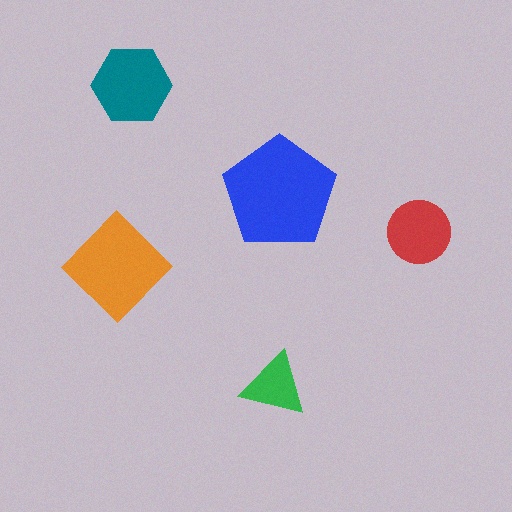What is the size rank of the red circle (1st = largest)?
4th.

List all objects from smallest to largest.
The green triangle, the red circle, the teal hexagon, the orange diamond, the blue pentagon.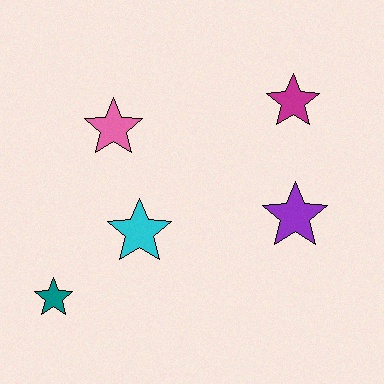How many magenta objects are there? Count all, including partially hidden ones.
There is 1 magenta object.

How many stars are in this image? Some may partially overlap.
There are 5 stars.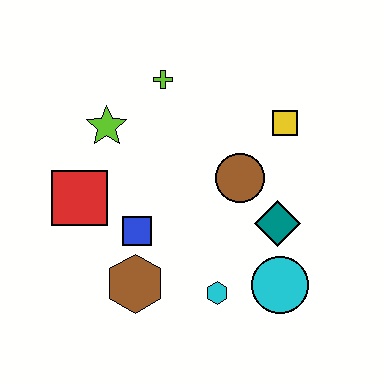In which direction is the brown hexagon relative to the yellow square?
The brown hexagon is below the yellow square.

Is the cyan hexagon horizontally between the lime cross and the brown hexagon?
No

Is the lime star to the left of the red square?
No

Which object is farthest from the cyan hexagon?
The lime cross is farthest from the cyan hexagon.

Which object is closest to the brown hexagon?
The blue square is closest to the brown hexagon.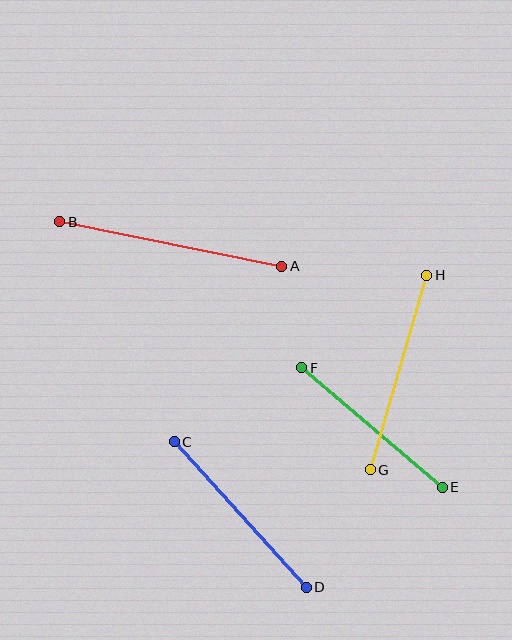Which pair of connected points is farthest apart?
Points A and B are farthest apart.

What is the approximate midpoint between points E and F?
The midpoint is at approximately (372, 428) pixels.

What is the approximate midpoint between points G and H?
The midpoint is at approximately (398, 373) pixels.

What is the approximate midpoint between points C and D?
The midpoint is at approximately (240, 515) pixels.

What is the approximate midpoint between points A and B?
The midpoint is at approximately (171, 244) pixels.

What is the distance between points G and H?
The distance is approximately 202 pixels.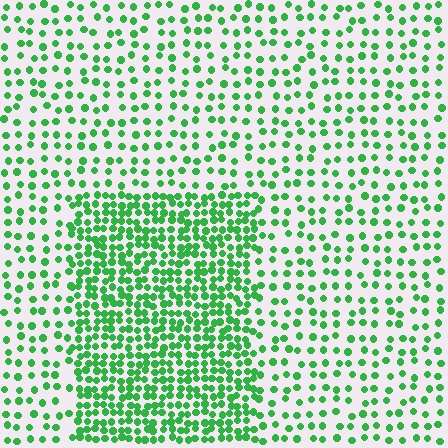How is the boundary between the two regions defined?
The boundary is defined by a change in element density (approximately 2.3x ratio). All elements are the same color, size, and shape.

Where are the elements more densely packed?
The elements are more densely packed inside the rectangle boundary.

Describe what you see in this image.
The image contains small green elements arranged at two different densities. A rectangle-shaped region is visible where the elements are more densely packed than the surrounding area.